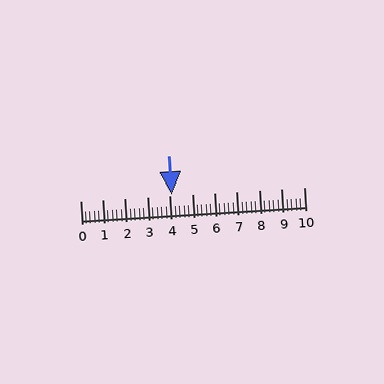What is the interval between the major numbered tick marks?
The major tick marks are spaced 1 units apart.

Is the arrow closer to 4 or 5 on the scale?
The arrow is closer to 4.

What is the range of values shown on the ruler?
The ruler shows values from 0 to 10.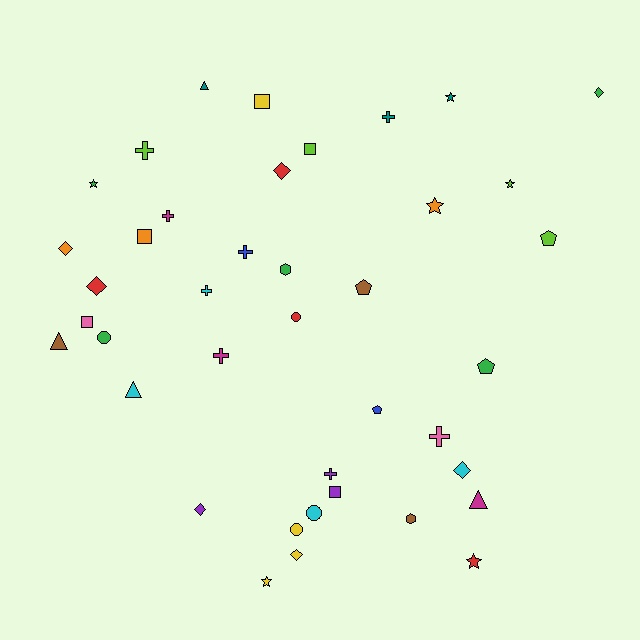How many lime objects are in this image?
There are 4 lime objects.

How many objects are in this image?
There are 40 objects.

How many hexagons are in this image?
There are 2 hexagons.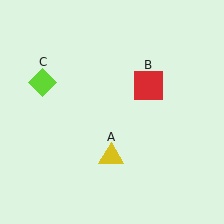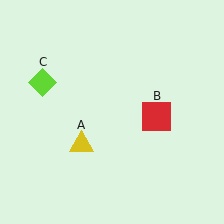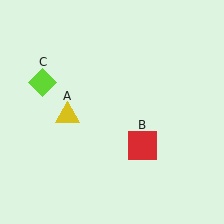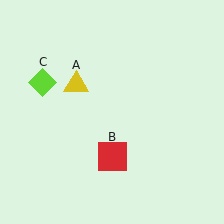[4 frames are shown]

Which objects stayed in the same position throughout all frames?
Lime diamond (object C) remained stationary.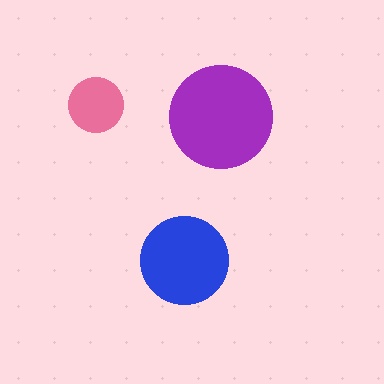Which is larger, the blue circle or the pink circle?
The blue one.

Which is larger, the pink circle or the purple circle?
The purple one.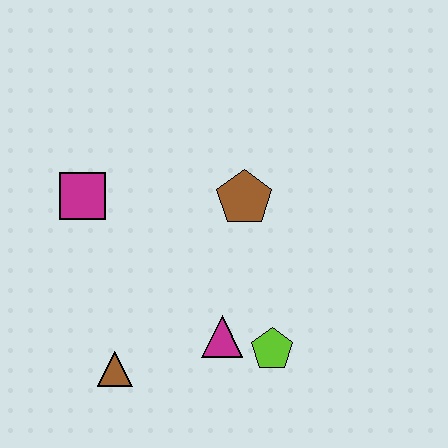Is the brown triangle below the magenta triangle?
Yes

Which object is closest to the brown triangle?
The magenta triangle is closest to the brown triangle.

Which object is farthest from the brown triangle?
The brown pentagon is farthest from the brown triangle.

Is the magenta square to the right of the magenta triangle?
No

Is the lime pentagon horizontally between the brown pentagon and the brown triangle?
No